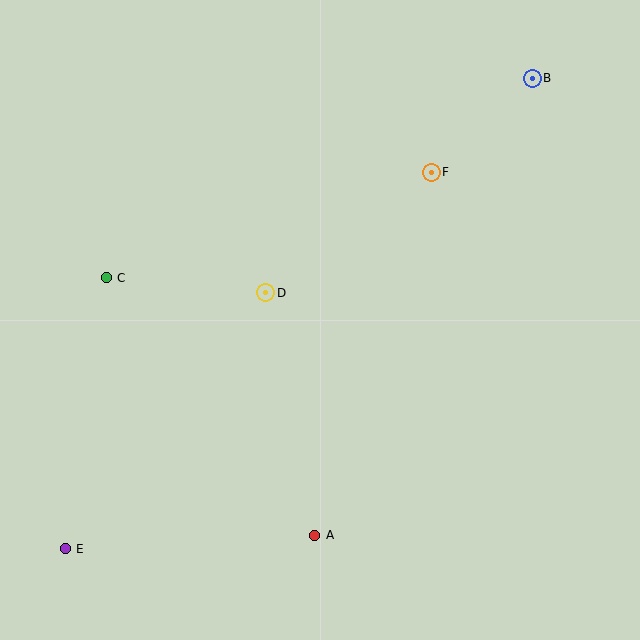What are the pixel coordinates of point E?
Point E is at (65, 549).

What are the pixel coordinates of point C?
Point C is at (106, 278).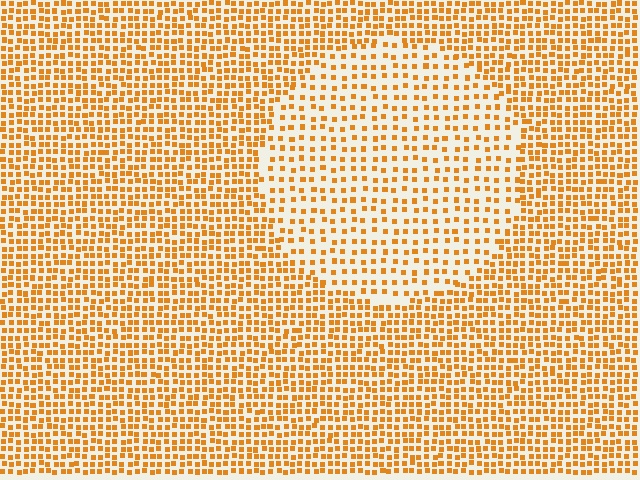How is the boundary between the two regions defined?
The boundary is defined by a change in element density (approximately 1.9x ratio). All elements are the same color, size, and shape.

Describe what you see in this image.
The image contains small orange elements arranged at two different densities. A circle-shaped region is visible where the elements are less densely packed than the surrounding area.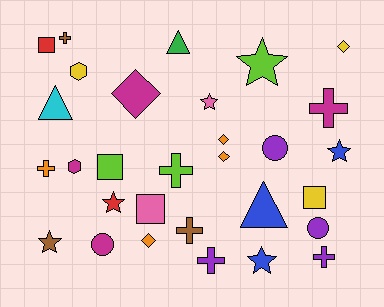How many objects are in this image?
There are 30 objects.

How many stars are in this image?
There are 6 stars.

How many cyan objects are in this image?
There is 1 cyan object.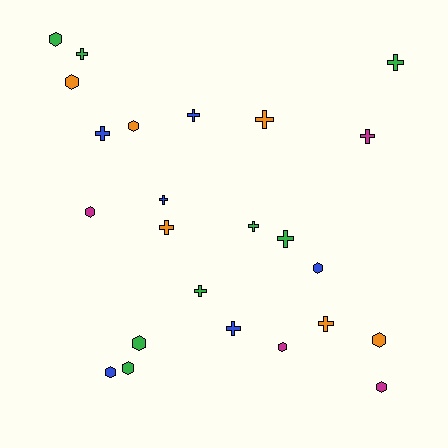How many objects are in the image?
There are 24 objects.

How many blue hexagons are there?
There are 2 blue hexagons.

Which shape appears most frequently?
Cross, with 13 objects.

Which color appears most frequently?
Green, with 8 objects.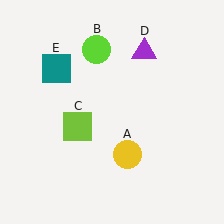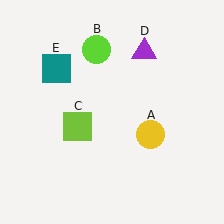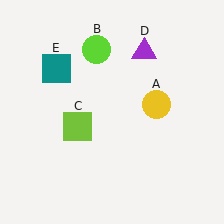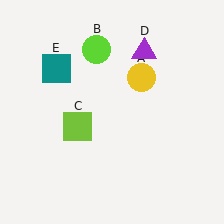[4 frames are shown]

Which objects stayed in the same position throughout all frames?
Lime circle (object B) and lime square (object C) and purple triangle (object D) and teal square (object E) remained stationary.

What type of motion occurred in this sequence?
The yellow circle (object A) rotated counterclockwise around the center of the scene.